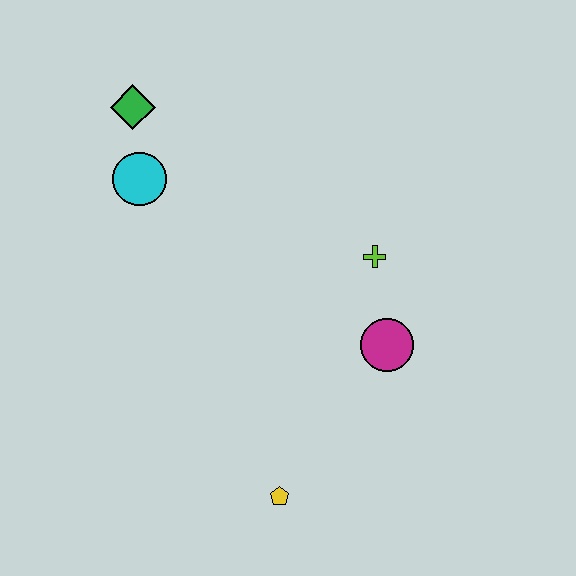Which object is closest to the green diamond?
The cyan circle is closest to the green diamond.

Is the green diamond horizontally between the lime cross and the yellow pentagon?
No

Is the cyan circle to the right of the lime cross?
No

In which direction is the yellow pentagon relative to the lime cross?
The yellow pentagon is below the lime cross.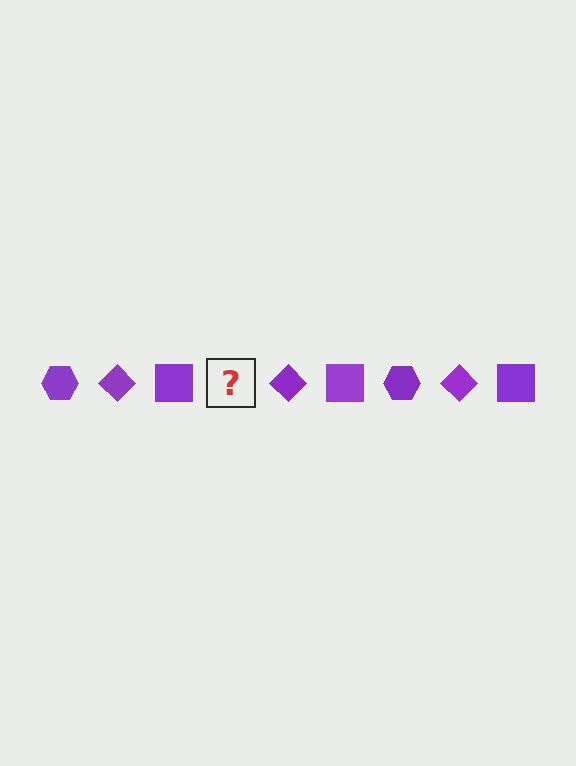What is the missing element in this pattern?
The missing element is a purple hexagon.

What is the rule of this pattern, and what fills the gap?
The rule is that the pattern cycles through hexagon, diamond, square shapes in purple. The gap should be filled with a purple hexagon.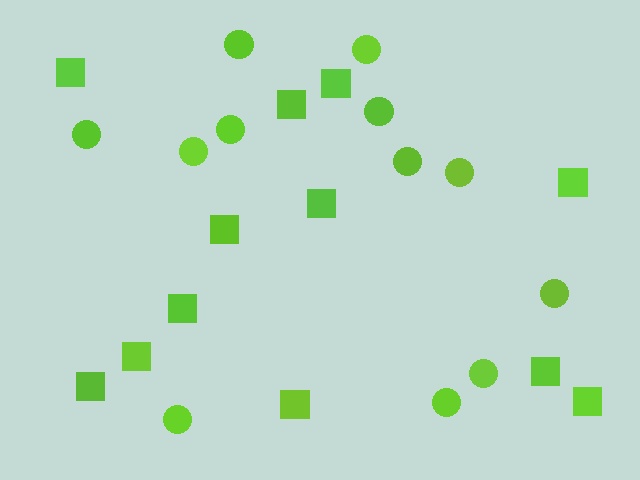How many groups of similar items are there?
There are 2 groups: one group of squares (12) and one group of circles (12).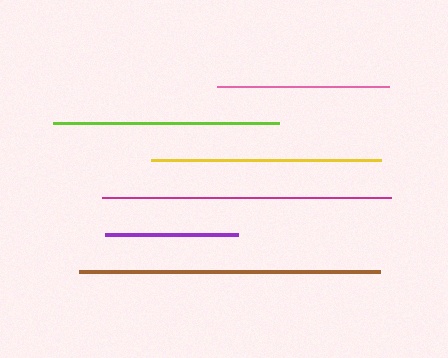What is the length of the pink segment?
The pink segment is approximately 171 pixels long.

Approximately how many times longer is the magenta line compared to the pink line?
The magenta line is approximately 1.7 times the length of the pink line.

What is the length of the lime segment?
The lime segment is approximately 226 pixels long.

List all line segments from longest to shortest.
From longest to shortest: brown, magenta, yellow, lime, pink, purple.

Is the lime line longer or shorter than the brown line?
The brown line is longer than the lime line.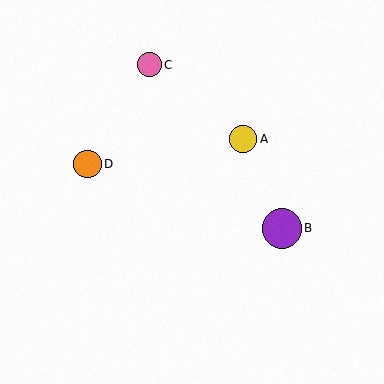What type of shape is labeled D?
Shape D is an orange circle.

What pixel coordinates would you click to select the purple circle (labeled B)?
Click at (282, 228) to select the purple circle B.